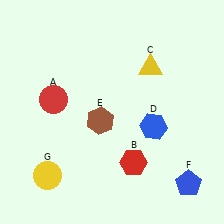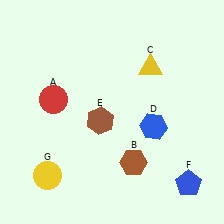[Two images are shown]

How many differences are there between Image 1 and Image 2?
There is 1 difference between the two images.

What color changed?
The hexagon (B) changed from red in Image 1 to brown in Image 2.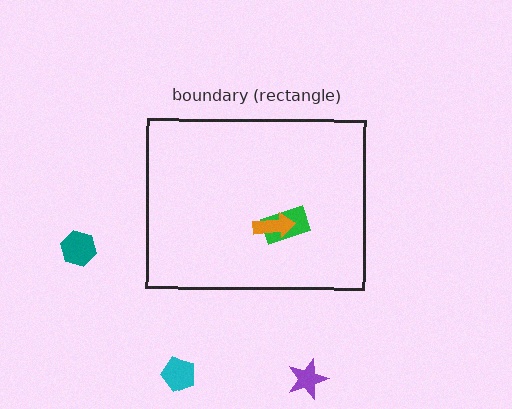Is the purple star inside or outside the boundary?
Outside.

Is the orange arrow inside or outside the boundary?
Inside.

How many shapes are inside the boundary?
2 inside, 3 outside.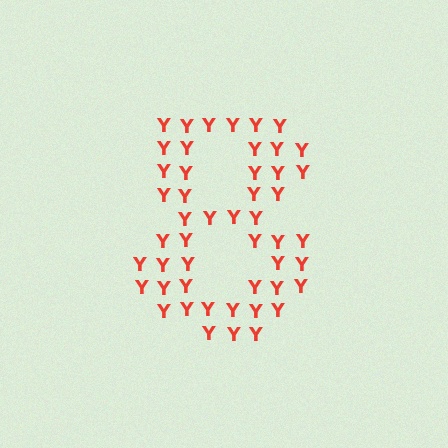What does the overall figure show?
The overall figure shows the digit 8.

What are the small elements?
The small elements are letter Y's.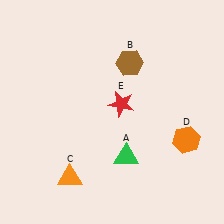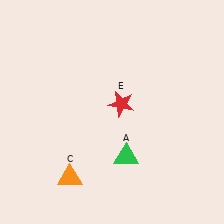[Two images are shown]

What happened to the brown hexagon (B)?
The brown hexagon (B) was removed in Image 2. It was in the top-right area of Image 1.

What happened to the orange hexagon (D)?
The orange hexagon (D) was removed in Image 2. It was in the bottom-right area of Image 1.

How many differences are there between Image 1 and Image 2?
There are 2 differences between the two images.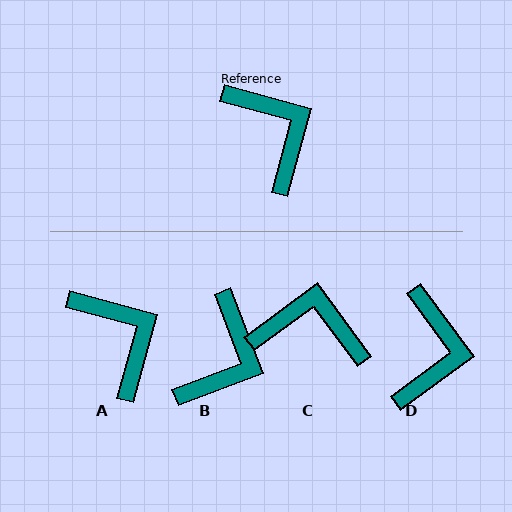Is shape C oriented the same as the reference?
No, it is off by about 52 degrees.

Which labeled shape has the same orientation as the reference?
A.